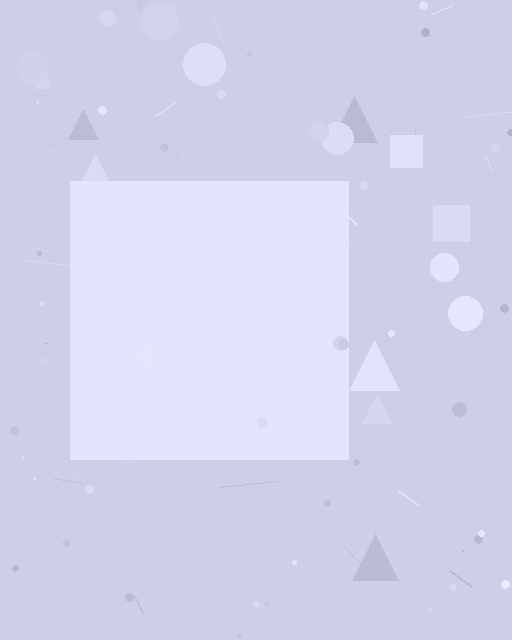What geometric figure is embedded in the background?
A square is embedded in the background.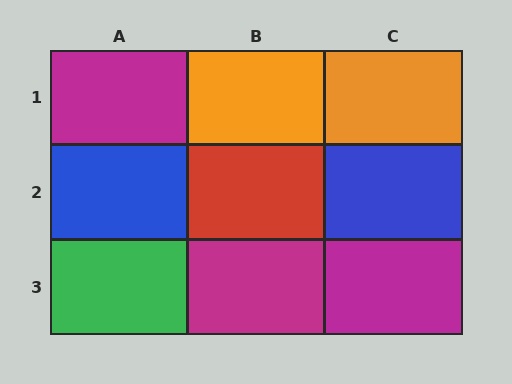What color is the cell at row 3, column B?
Magenta.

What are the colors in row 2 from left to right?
Blue, red, blue.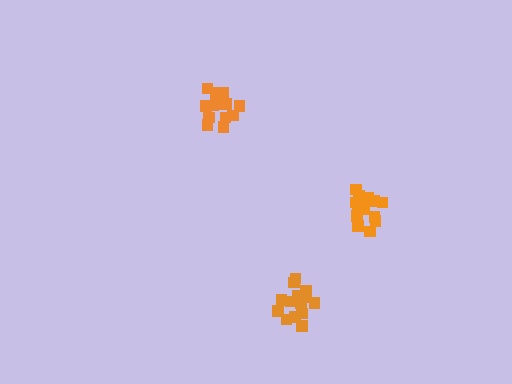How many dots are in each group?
Group 1: 14 dots, Group 2: 16 dots, Group 3: 14 dots (44 total).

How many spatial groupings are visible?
There are 3 spatial groupings.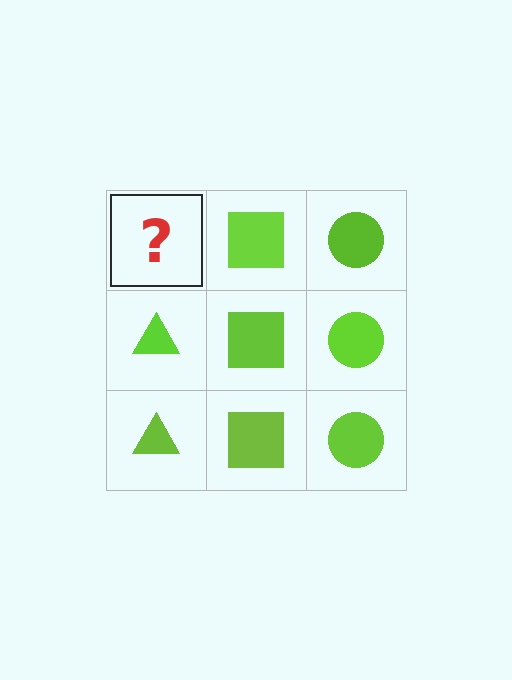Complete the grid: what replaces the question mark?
The question mark should be replaced with a lime triangle.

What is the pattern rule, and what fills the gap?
The rule is that each column has a consistent shape. The gap should be filled with a lime triangle.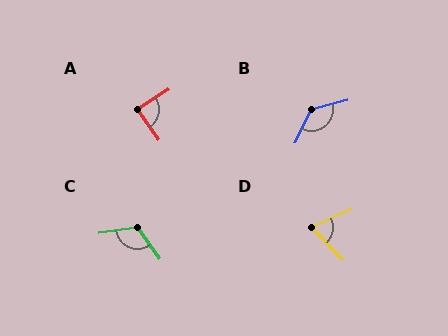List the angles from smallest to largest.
D (70°), A (88°), C (116°), B (130°).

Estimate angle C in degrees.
Approximately 116 degrees.